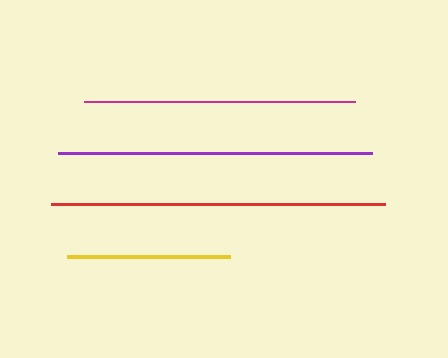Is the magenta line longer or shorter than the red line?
The red line is longer than the magenta line.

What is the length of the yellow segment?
The yellow segment is approximately 164 pixels long.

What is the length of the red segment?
The red segment is approximately 334 pixels long.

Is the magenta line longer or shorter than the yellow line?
The magenta line is longer than the yellow line.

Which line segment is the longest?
The red line is the longest at approximately 334 pixels.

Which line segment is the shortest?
The yellow line is the shortest at approximately 164 pixels.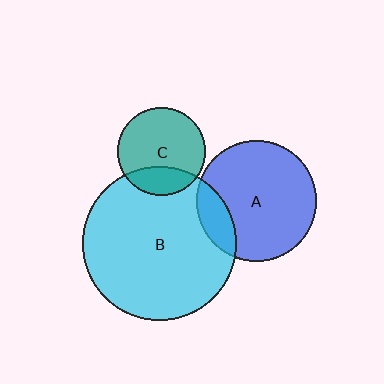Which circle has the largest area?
Circle B (cyan).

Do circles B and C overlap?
Yes.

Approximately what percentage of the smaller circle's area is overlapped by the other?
Approximately 25%.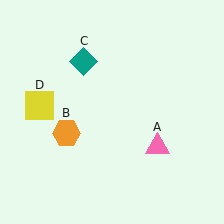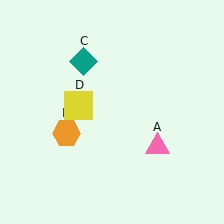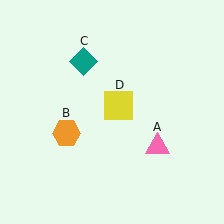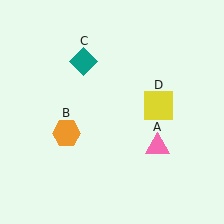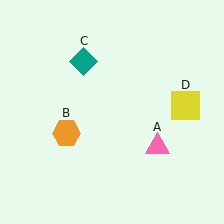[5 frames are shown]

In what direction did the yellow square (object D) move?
The yellow square (object D) moved right.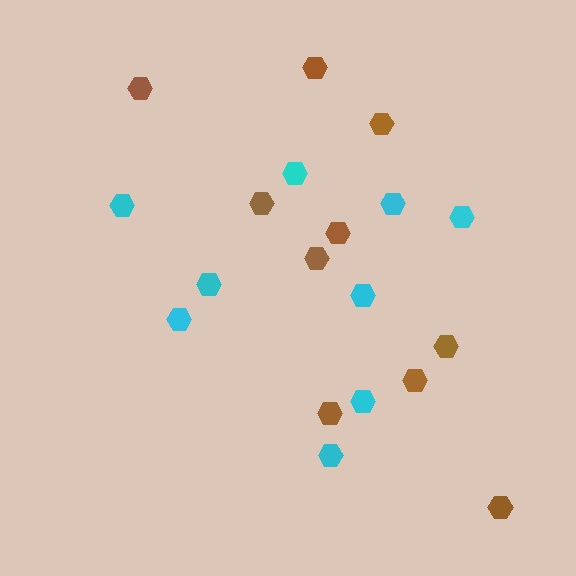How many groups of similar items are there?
There are 2 groups: one group of brown hexagons (10) and one group of cyan hexagons (9).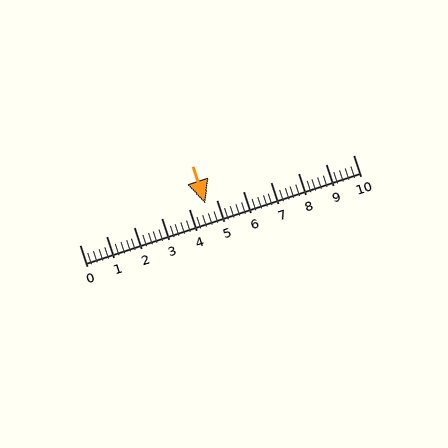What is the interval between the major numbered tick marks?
The major tick marks are spaced 1 units apart.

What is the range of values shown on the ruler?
The ruler shows values from 0 to 10.